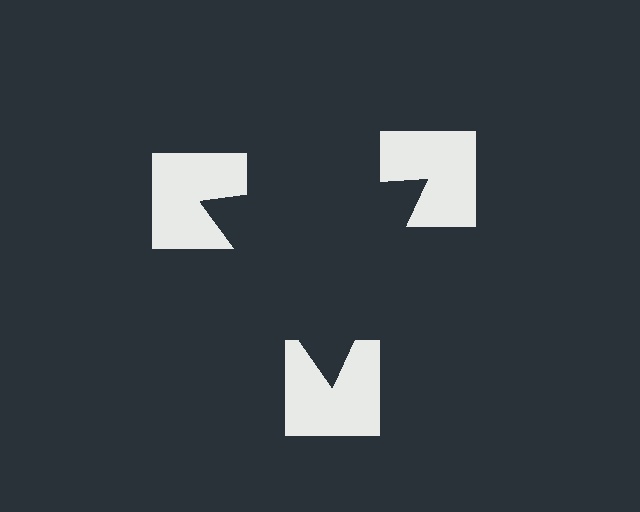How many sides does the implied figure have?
3 sides.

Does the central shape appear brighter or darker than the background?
It typically appears slightly darker than the background, even though no actual brightness change is drawn.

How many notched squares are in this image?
There are 3 — one at each vertex of the illusory triangle.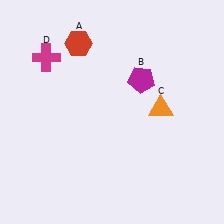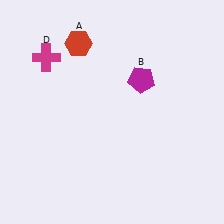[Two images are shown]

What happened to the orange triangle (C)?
The orange triangle (C) was removed in Image 2. It was in the top-right area of Image 1.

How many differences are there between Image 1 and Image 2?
There is 1 difference between the two images.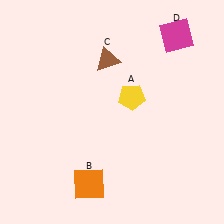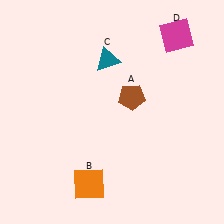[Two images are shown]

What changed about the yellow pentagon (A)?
In Image 1, A is yellow. In Image 2, it changed to brown.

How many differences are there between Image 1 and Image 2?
There are 2 differences between the two images.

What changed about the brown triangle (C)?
In Image 1, C is brown. In Image 2, it changed to teal.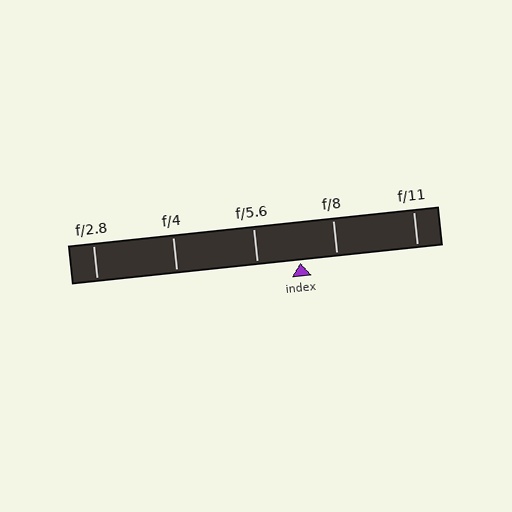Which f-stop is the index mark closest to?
The index mark is closest to f/8.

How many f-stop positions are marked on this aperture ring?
There are 5 f-stop positions marked.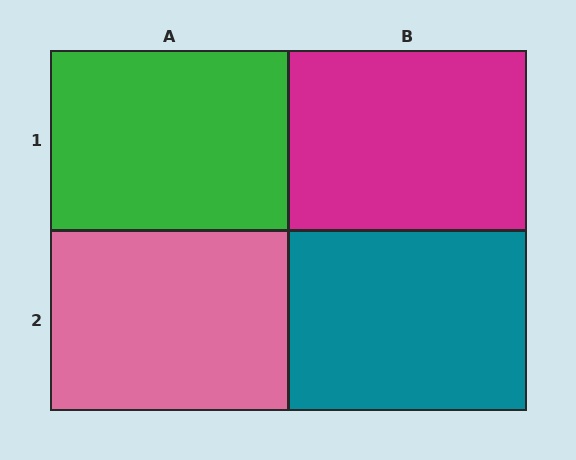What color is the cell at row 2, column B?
Teal.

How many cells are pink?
1 cell is pink.